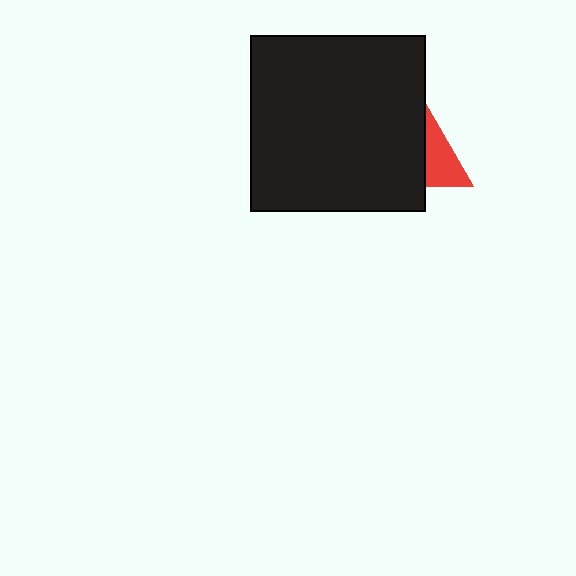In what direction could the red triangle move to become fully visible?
The red triangle could move right. That would shift it out from behind the black square entirely.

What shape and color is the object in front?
The object in front is a black square.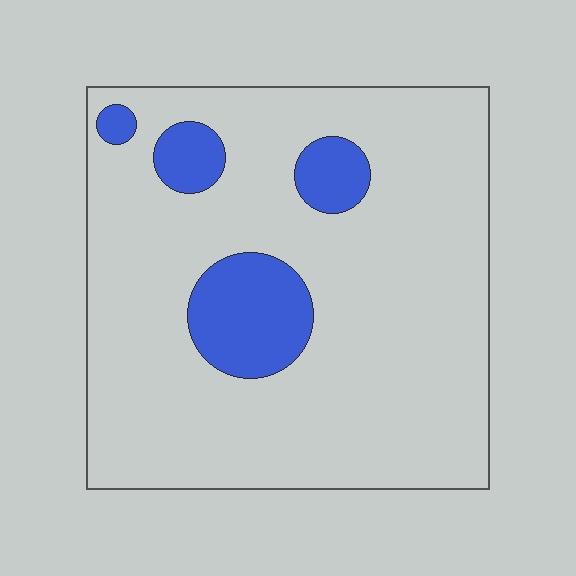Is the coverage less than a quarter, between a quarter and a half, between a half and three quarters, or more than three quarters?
Less than a quarter.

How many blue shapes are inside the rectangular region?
4.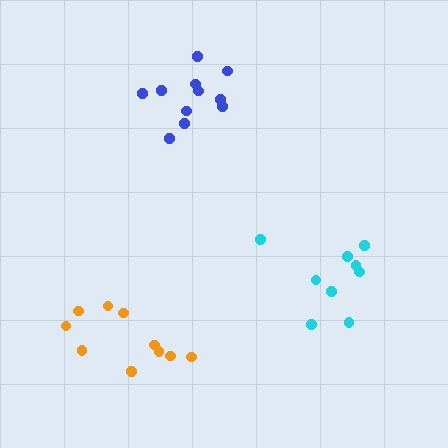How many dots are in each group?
Group 1: 9 dots, Group 2: 11 dots, Group 3: 10 dots (30 total).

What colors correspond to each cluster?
The clusters are colored: cyan, blue, orange.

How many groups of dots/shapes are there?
There are 3 groups.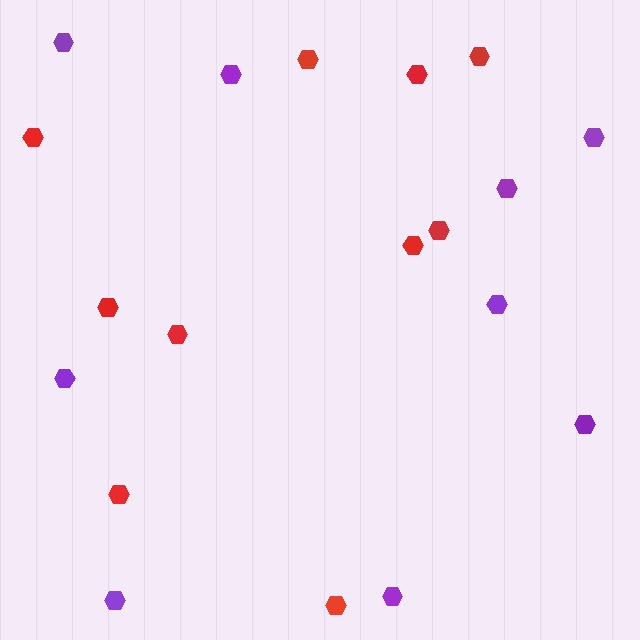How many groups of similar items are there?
There are 2 groups: one group of red hexagons (10) and one group of purple hexagons (9).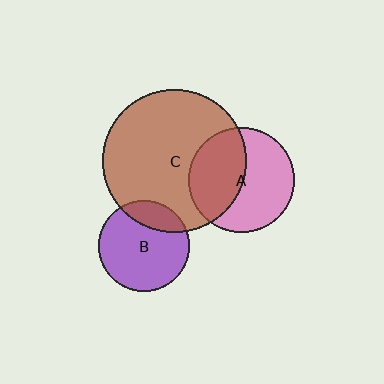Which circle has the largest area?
Circle C (brown).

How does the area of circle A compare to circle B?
Approximately 1.3 times.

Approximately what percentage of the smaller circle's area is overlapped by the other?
Approximately 45%.